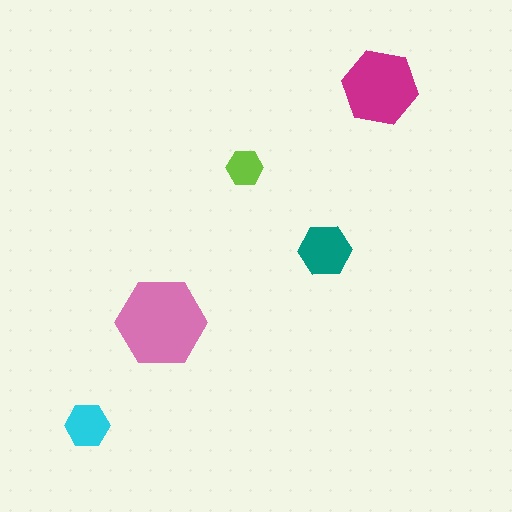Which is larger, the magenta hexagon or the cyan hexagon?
The magenta one.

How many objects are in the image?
There are 5 objects in the image.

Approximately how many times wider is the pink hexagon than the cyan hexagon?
About 2 times wider.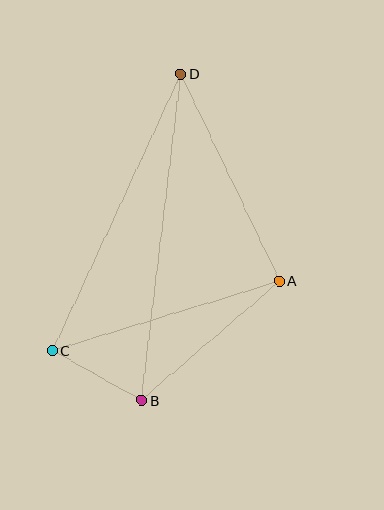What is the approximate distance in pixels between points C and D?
The distance between C and D is approximately 305 pixels.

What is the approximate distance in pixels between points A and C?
The distance between A and C is approximately 237 pixels.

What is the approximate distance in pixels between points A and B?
The distance between A and B is approximately 183 pixels.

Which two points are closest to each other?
Points B and C are closest to each other.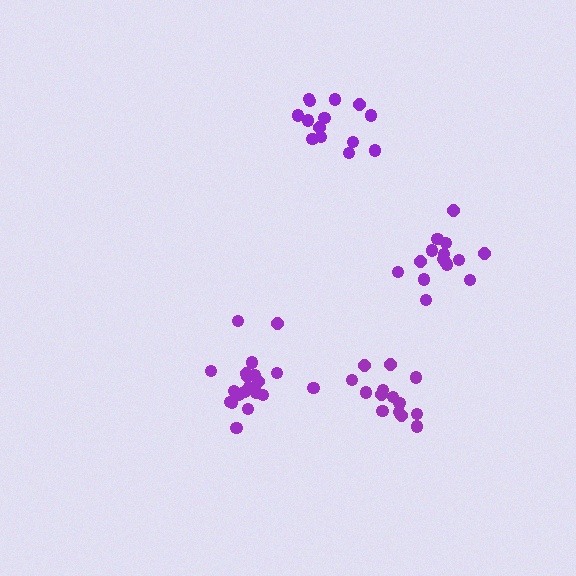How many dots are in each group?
Group 1: 20 dots, Group 2: 14 dots, Group 3: 14 dots, Group 4: 15 dots (63 total).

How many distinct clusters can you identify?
There are 4 distinct clusters.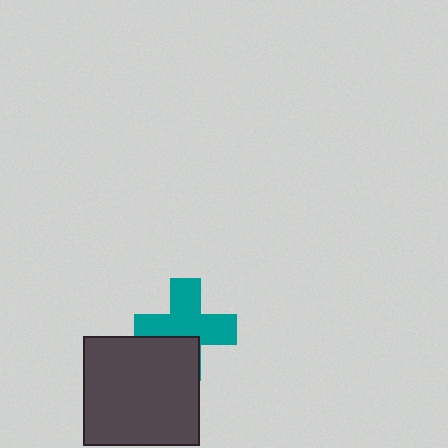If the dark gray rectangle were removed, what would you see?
You would see the complete teal cross.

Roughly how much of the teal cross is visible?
Most of it is visible (roughly 69%).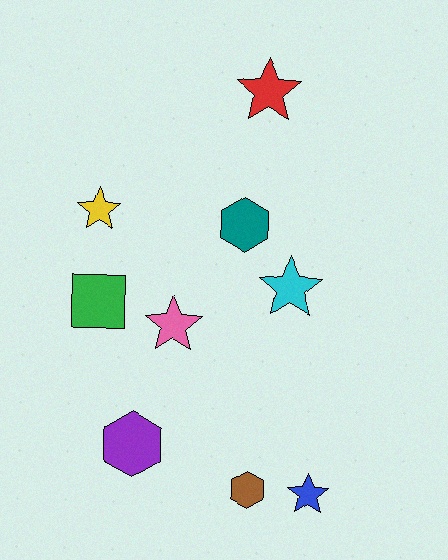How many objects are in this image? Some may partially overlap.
There are 9 objects.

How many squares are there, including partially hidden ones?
There is 1 square.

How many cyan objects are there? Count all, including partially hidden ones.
There is 1 cyan object.